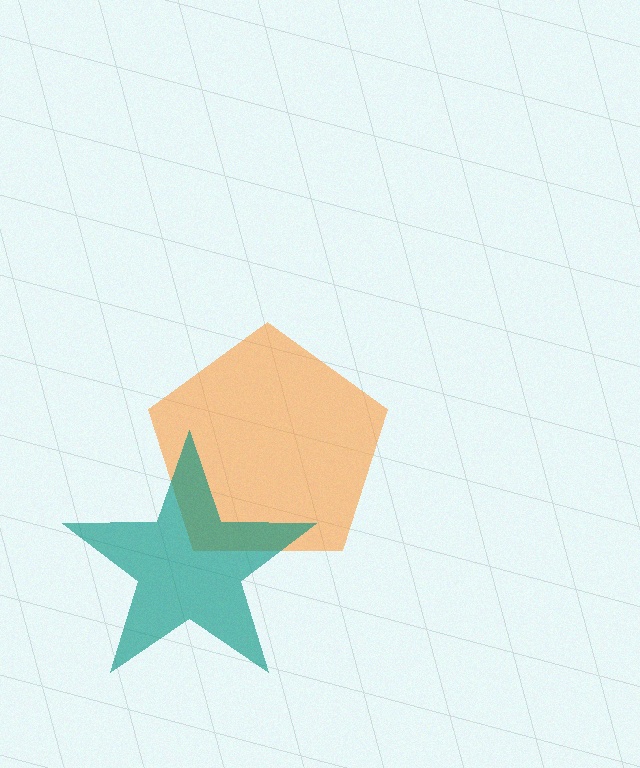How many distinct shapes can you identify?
There are 2 distinct shapes: an orange pentagon, a teal star.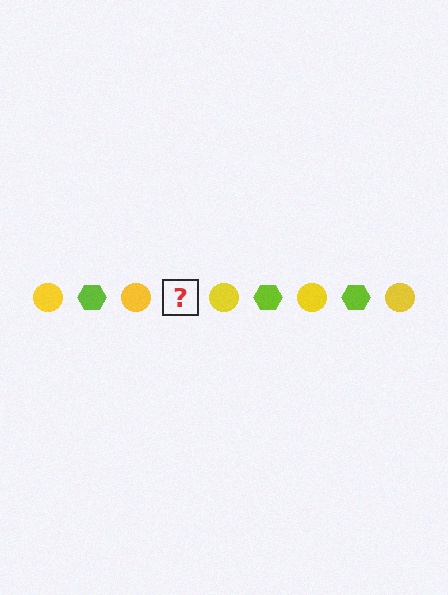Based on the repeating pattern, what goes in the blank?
The blank should be a lime hexagon.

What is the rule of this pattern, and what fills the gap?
The rule is that the pattern alternates between yellow circle and lime hexagon. The gap should be filled with a lime hexagon.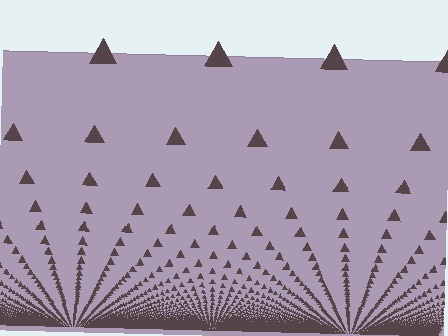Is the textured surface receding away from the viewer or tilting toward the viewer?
The surface appears to tilt toward the viewer. Texture elements get larger and sparser toward the top.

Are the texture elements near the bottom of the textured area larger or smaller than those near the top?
Smaller. The gradient is inverted — elements near the bottom are smaller and denser.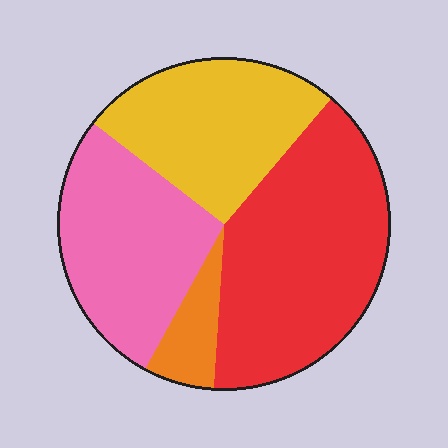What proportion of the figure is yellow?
Yellow takes up about one quarter (1/4) of the figure.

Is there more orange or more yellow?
Yellow.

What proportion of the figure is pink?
Pink covers 28% of the figure.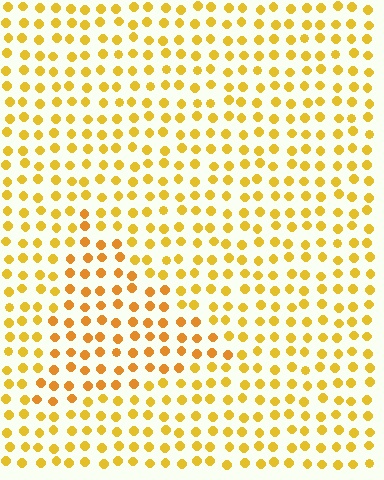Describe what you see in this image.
The image is filled with small yellow elements in a uniform arrangement. A triangle-shaped region is visible where the elements are tinted to a slightly different hue, forming a subtle color boundary.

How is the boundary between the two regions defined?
The boundary is defined purely by a slight shift in hue (about 17 degrees). Spacing, size, and orientation are identical on both sides.